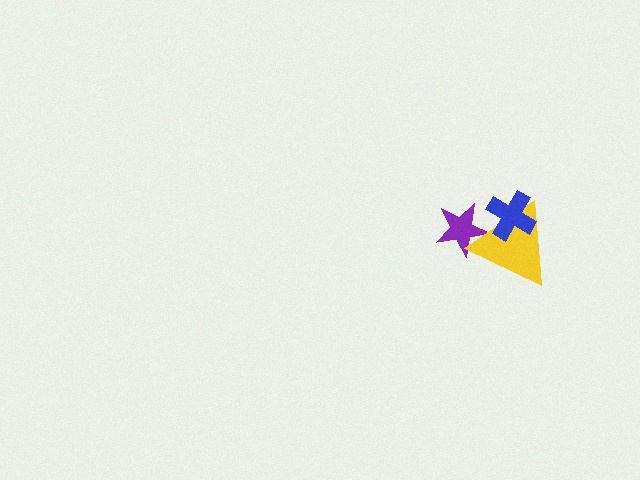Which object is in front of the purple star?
The yellow triangle is in front of the purple star.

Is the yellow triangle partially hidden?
Yes, it is partially covered by another shape.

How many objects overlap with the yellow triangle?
2 objects overlap with the yellow triangle.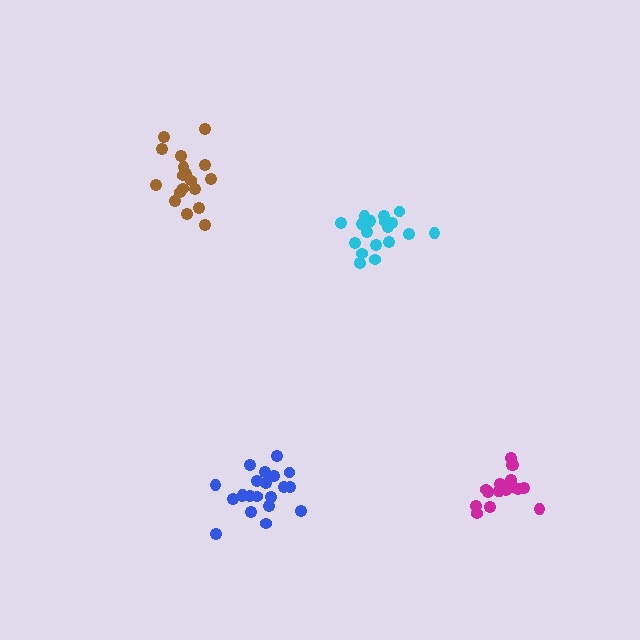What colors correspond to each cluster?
The clusters are colored: blue, cyan, brown, magenta.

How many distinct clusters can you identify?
There are 4 distinct clusters.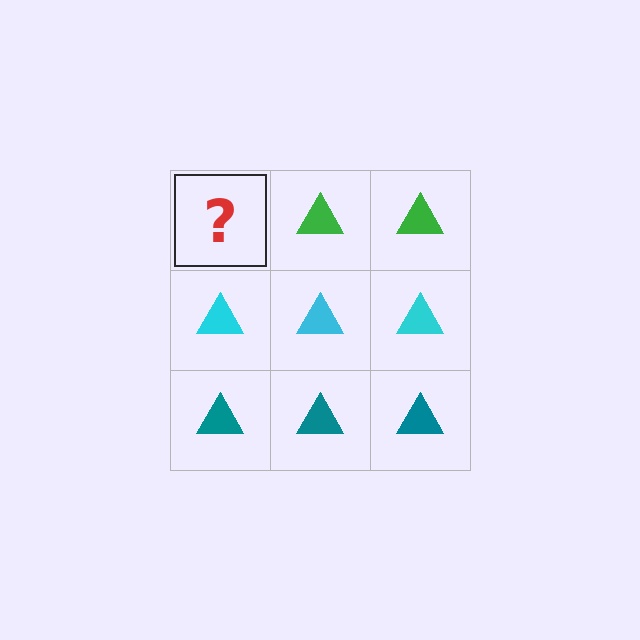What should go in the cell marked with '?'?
The missing cell should contain a green triangle.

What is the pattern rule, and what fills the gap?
The rule is that each row has a consistent color. The gap should be filled with a green triangle.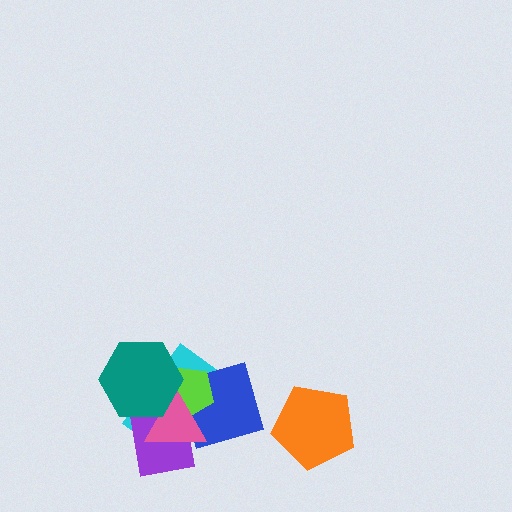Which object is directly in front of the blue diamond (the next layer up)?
The lime pentagon is directly in front of the blue diamond.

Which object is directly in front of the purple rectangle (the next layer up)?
The blue diamond is directly in front of the purple rectangle.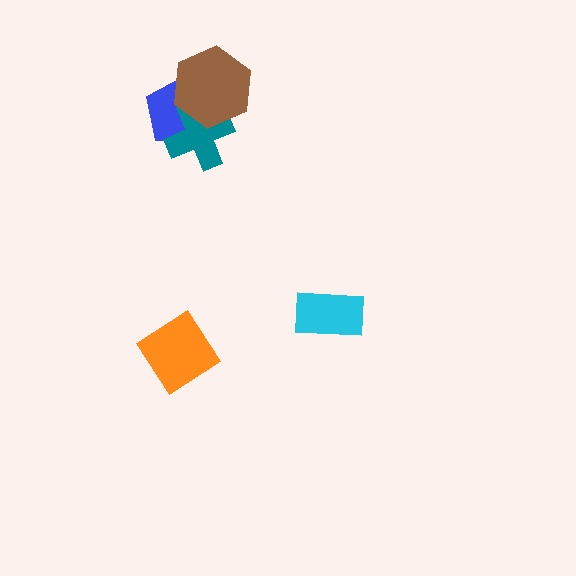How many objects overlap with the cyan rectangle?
0 objects overlap with the cyan rectangle.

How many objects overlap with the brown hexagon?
2 objects overlap with the brown hexagon.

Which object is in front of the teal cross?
The brown hexagon is in front of the teal cross.